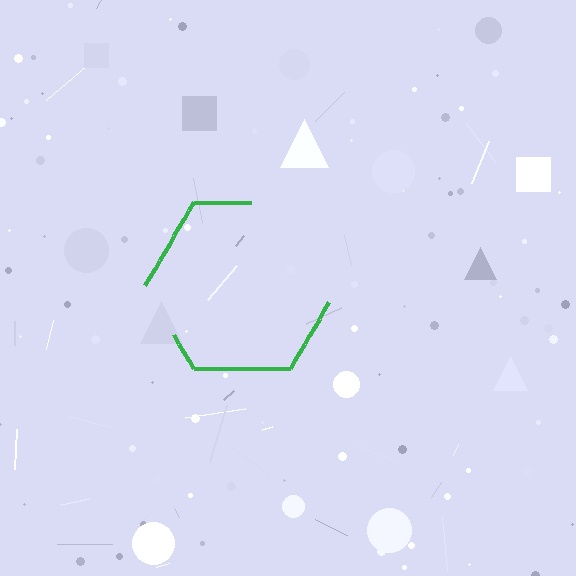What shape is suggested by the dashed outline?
The dashed outline suggests a hexagon.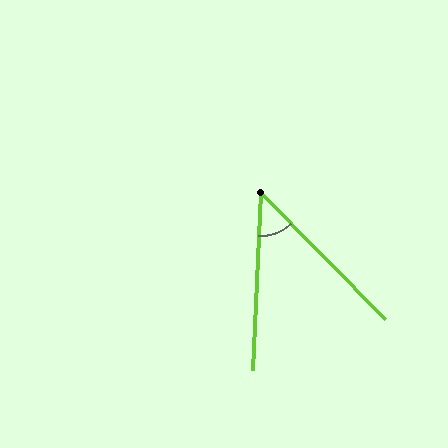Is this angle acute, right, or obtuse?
It is acute.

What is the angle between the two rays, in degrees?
Approximately 47 degrees.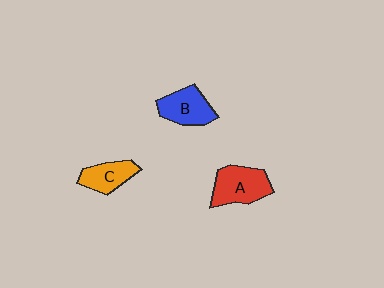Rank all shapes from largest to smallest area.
From largest to smallest: A (red), B (blue), C (orange).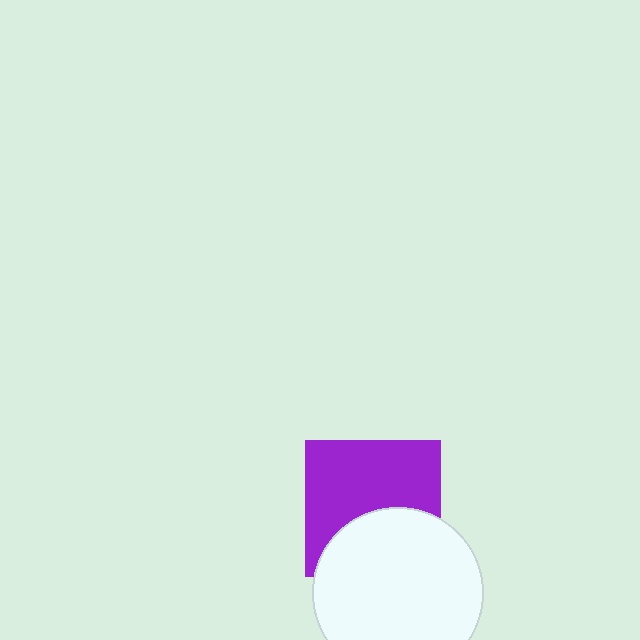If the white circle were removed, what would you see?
You would see the complete purple square.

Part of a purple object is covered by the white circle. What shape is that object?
It is a square.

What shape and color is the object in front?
The object in front is a white circle.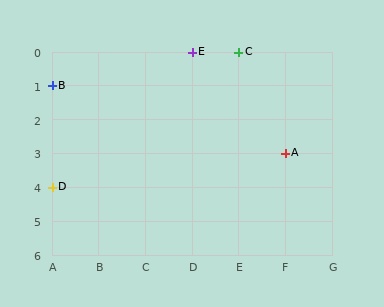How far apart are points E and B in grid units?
Points E and B are 3 columns and 1 row apart (about 3.2 grid units diagonally).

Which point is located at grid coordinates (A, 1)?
Point B is at (A, 1).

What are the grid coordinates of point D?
Point D is at grid coordinates (A, 4).